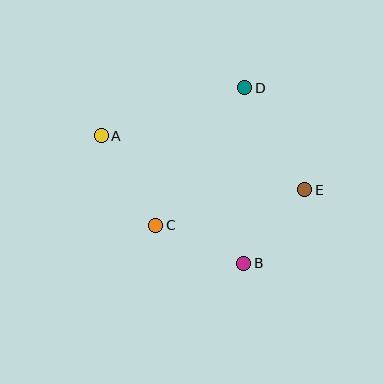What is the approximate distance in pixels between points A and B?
The distance between A and B is approximately 191 pixels.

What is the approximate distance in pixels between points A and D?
The distance between A and D is approximately 151 pixels.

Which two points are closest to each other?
Points B and E are closest to each other.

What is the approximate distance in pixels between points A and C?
The distance between A and C is approximately 105 pixels.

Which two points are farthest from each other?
Points A and E are farthest from each other.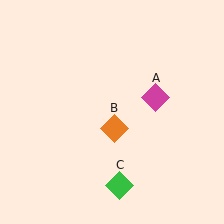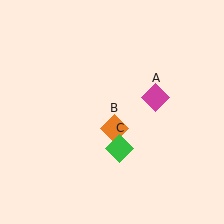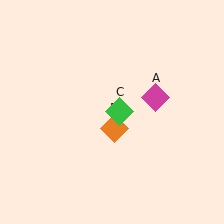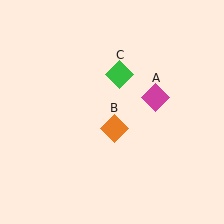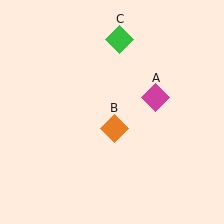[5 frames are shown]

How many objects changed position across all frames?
1 object changed position: green diamond (object C).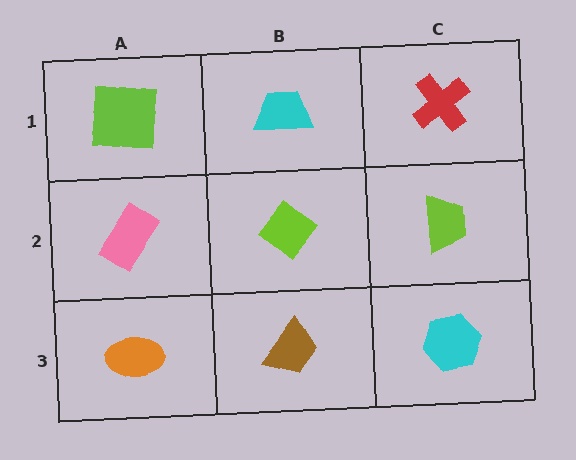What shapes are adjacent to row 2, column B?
A cyan trapezoid (row 1, column B), a brown trapezoid (row 3, column B), a pink rectangle (row 2, column A), a lime trapezoid (row 2, column C).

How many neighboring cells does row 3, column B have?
3.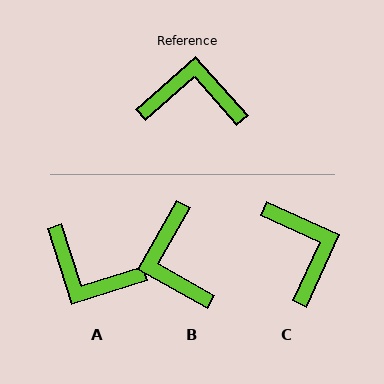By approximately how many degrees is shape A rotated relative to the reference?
Approximately 156 degrees counter-clockwise.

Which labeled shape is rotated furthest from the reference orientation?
A, about 156 degrees away.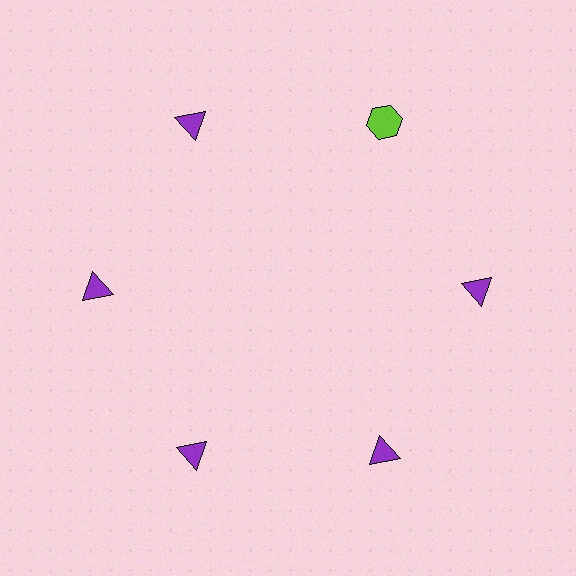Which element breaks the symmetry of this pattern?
The lime hexagon at roughly the 1 o'clock position breaks the symmetry. All other shapes are purple triangles.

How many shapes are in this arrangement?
There are 6 shapes arranged in a ring pattern.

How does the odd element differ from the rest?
It differs in both color (lime instead of purple) and shape (hexagon instead of triangle).